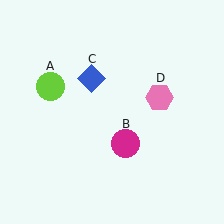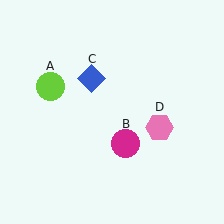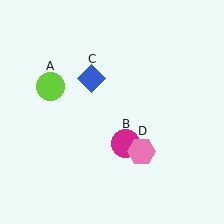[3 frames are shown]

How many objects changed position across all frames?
1 object changed position: pink hexagon (object D).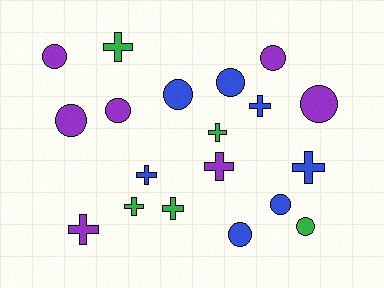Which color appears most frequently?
Purple, with 7 objects.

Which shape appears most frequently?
Circle, with 10 objects.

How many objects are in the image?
There are 19 objects.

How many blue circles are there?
There are 4 blue circles.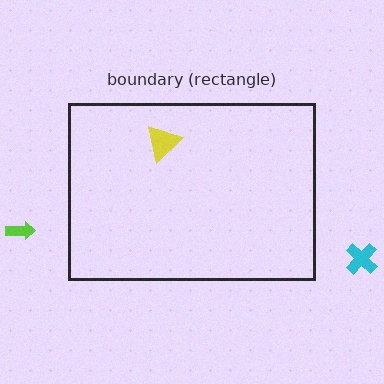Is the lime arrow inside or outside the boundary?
Outside.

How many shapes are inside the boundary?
1 inside, 2 outside.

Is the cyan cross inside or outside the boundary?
Outside.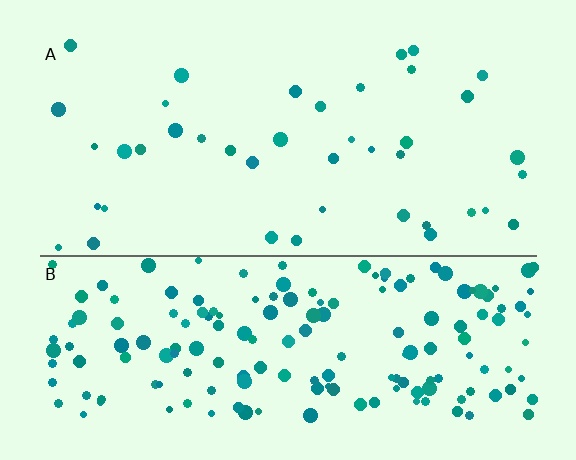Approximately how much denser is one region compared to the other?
Approximately 4.3× — region B over region A.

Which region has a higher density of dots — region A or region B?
B (the bottom).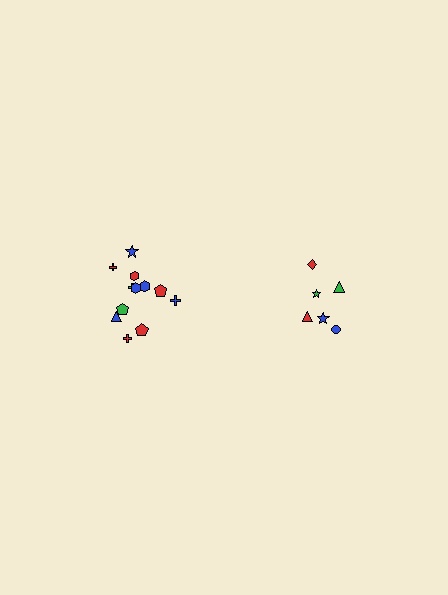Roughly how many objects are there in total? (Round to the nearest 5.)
Roughly 20 objects in total.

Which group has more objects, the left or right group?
The left group.